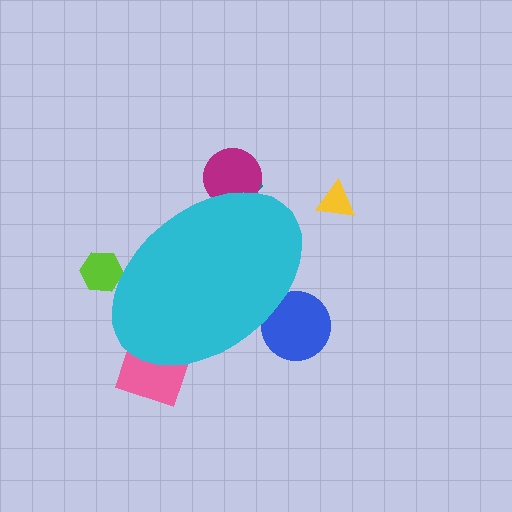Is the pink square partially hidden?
Yes, the pink square is partially hidden behind the cyan ellipse.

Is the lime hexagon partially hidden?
Yes, the lime hexagon is partially hidden behind the cyan ellipse.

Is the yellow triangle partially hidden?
No, the yellow triangle is fully visible.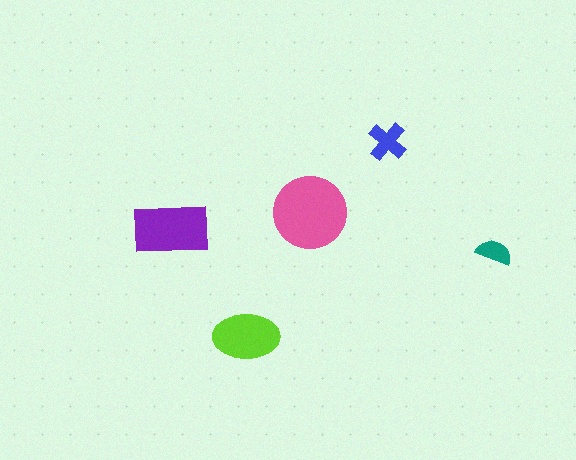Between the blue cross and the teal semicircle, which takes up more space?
The blue cross.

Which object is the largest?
The pink circle.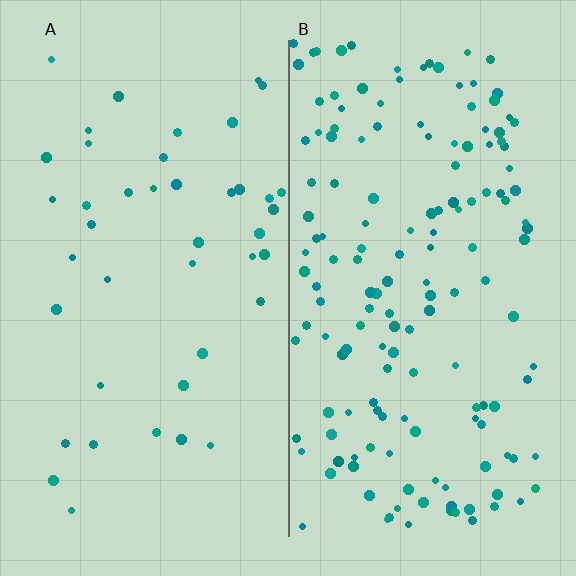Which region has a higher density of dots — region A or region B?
B (the right).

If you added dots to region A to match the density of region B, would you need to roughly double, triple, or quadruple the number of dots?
Approximately quadruple.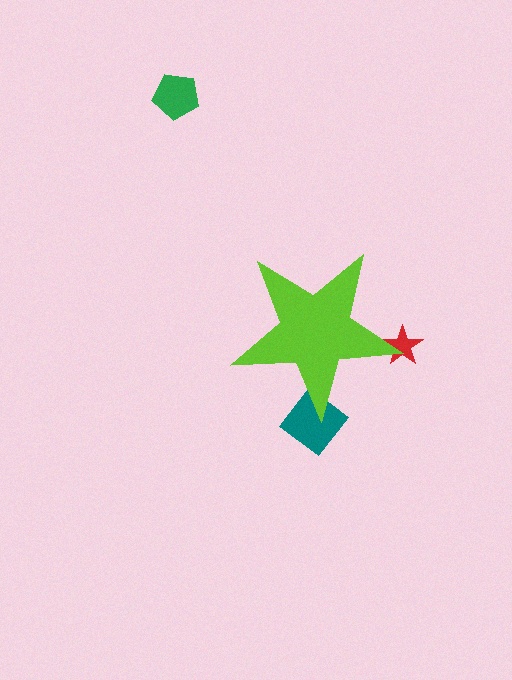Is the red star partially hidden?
Yes, the red star is partially hidden behind the lime star.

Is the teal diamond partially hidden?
Yes, the teal diamond is partially hidden behind the lime star.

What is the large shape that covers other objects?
A lime star.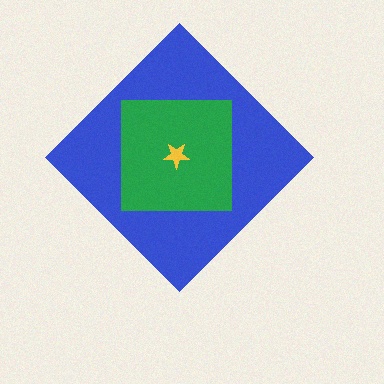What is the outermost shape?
The blue diamond.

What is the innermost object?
The yellow star.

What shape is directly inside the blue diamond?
The green square.